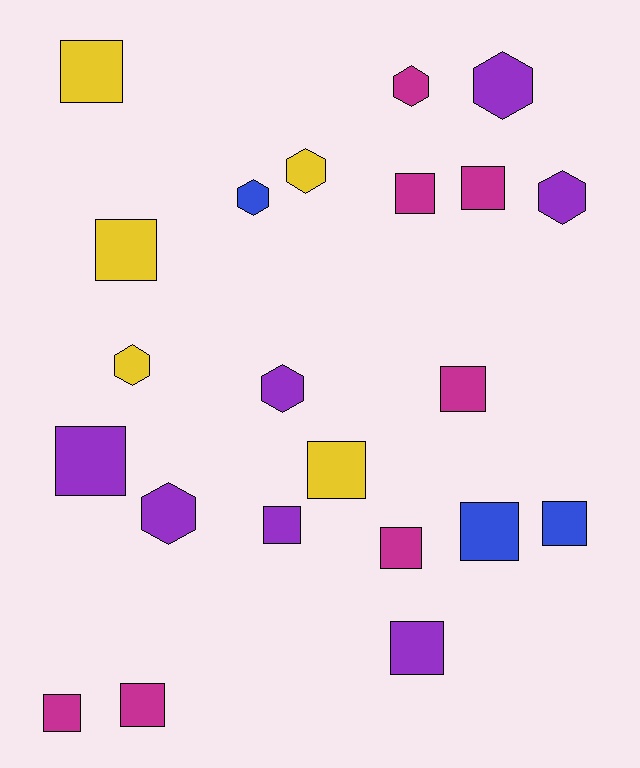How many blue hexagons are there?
There is 1 blue hexagon.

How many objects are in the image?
There are 22 objects.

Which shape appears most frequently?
Square, with 14 objects.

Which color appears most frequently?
Magenta, with 7 objects.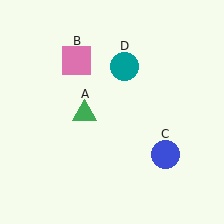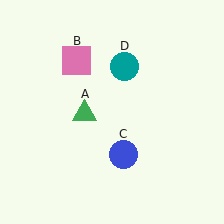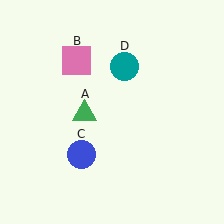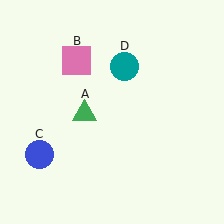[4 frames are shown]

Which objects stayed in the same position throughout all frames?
Green triangle (object A) and pink square (object B) and teal circle (object D) remained stationary.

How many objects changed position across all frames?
1 object changed position: blue circle (object C).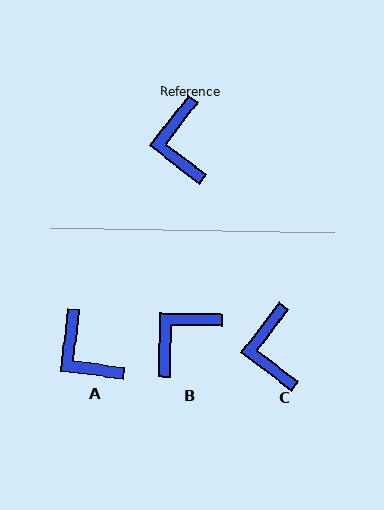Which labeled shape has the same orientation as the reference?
C.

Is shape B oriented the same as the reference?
No, it is off by about 53 degrees.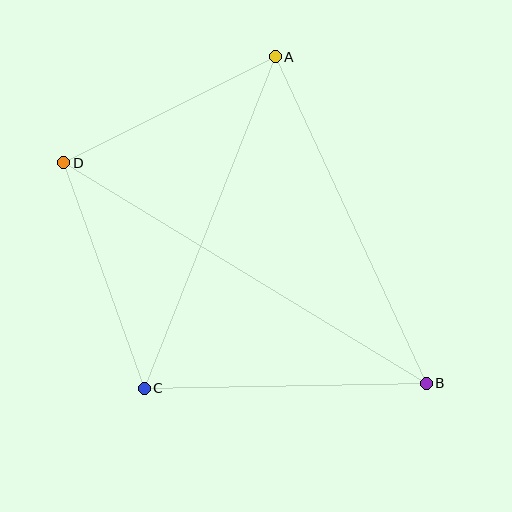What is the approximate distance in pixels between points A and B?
The distance between A and B is approximately 360 pixels.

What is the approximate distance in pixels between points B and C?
The distance between B and C is approximately 282 pixels.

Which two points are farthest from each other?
Points B and D are farthest from each other.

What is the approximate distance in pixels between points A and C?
The distance between A and C is approximately 357 pixels.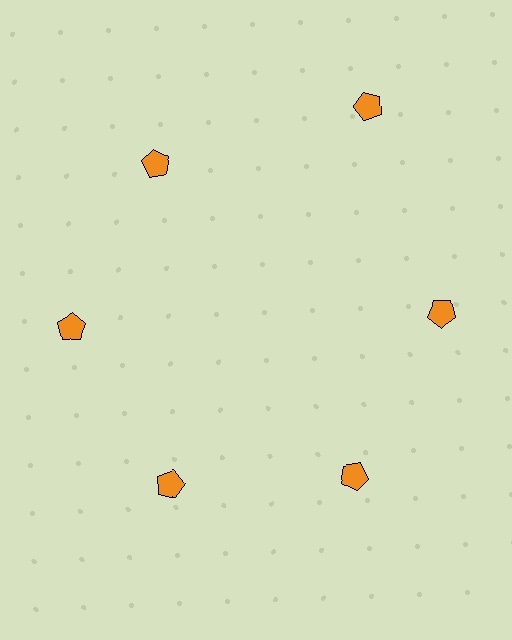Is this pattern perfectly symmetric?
No. The 6 orange pentagons are arranged in a ring, but one element near the 1 o'clock position is pushed outward from the center, breaking the 6-fold rotational symmetry.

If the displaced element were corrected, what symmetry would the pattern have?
It would have 6-fold rotational symmetry — the pattern would map onto itself every 60 degrees.